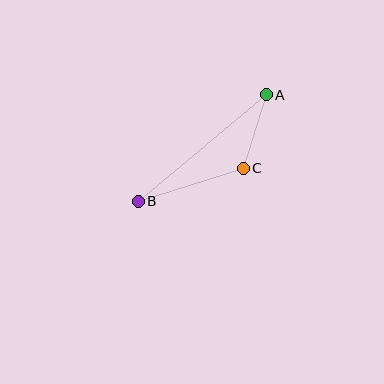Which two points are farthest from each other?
Points A and B are farthest from each other.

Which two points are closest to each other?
Points A and C are closest to each other.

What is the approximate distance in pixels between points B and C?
The distance between B and C is approximately 110 pixels.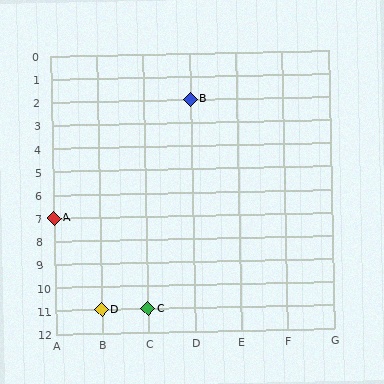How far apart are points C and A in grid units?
Points C and A are 2 columns and 4 rows apart (about 4.5 grid units diagonally).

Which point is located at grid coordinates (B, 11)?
Point D is at (B, 11).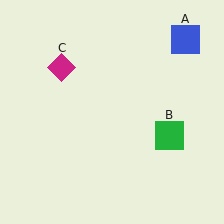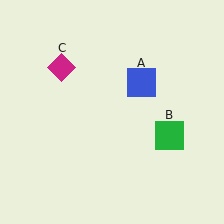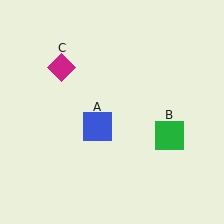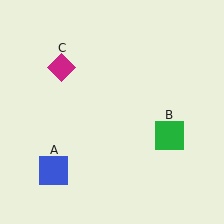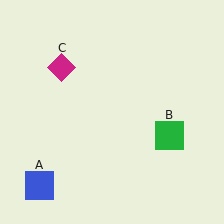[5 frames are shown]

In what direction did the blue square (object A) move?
The blue square (object A) moved down and to the left.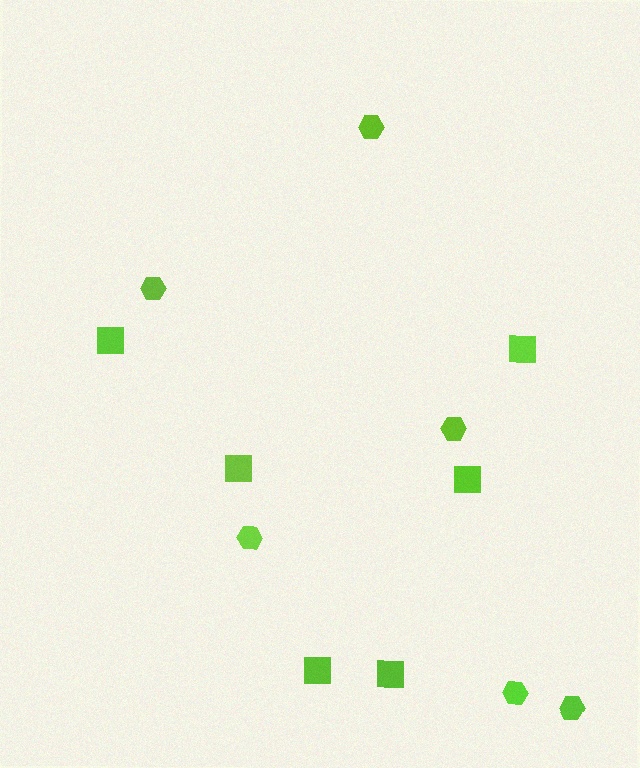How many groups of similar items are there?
There are 2 groups: one group of squares (6) and one group of hexagons (6).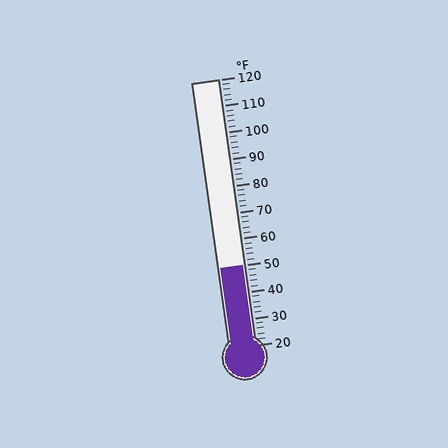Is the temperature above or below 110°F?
The temperature is below 110°F.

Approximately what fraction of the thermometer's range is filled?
The thermometer is filled to approximately 30% of its range.